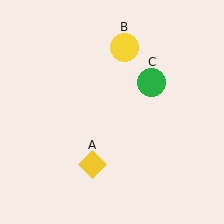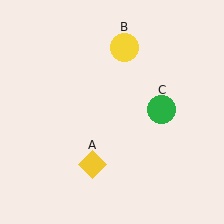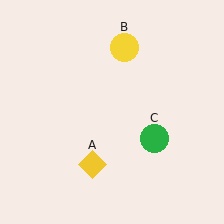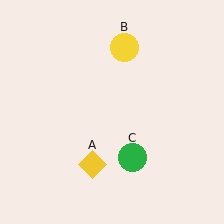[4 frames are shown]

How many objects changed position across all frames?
1 object changed position: green circle (object C).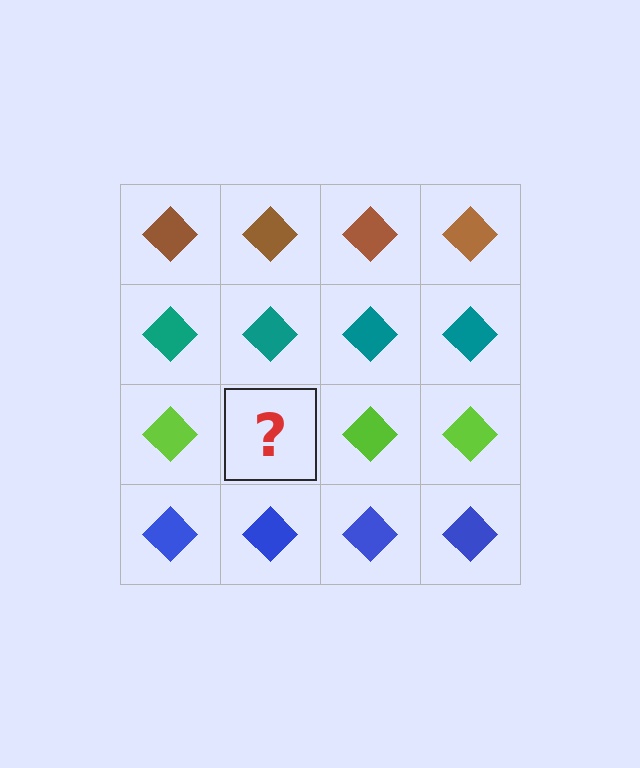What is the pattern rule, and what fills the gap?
The rule is that each row has a consistent color. The gap should be filled with a lime diamond.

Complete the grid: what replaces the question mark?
The question mark should be replaced with a lime diamond.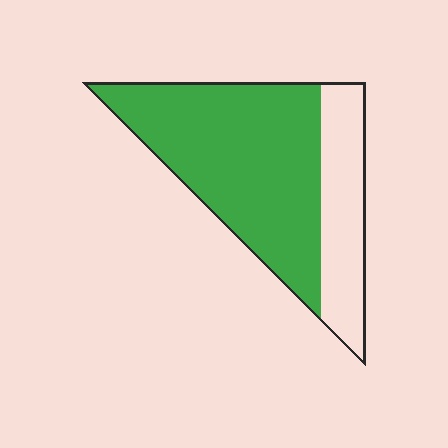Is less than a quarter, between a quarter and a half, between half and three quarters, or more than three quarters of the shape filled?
Between half and three quarters.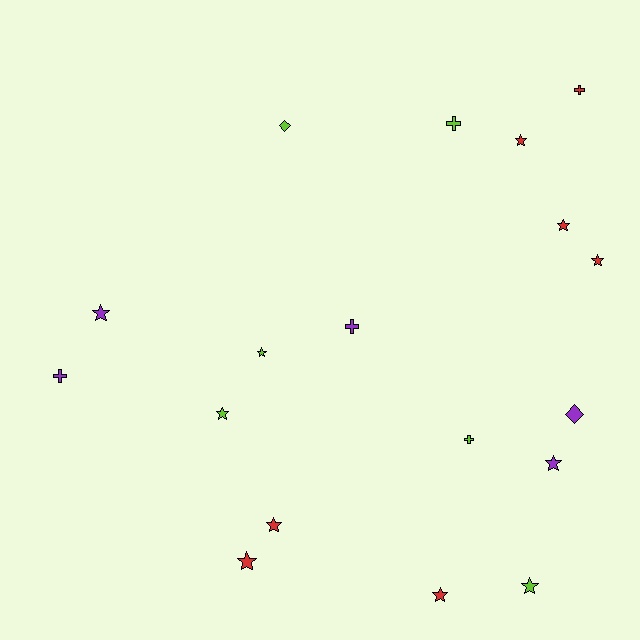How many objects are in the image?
There are 18 objects.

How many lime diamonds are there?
There is 1 lime diamond.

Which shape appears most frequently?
Star, with 11 objects.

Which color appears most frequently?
Red, with 7 objects.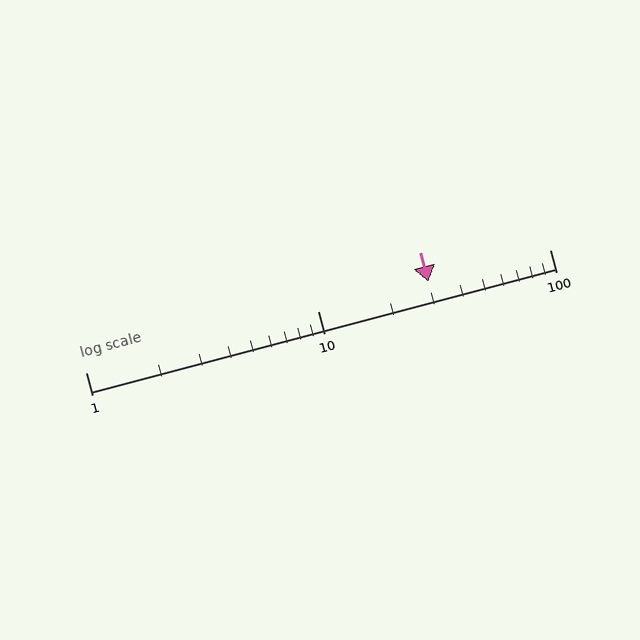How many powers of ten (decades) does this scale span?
The scale spans 2 decades, from 1 to 100.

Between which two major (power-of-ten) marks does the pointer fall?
The pointer is between 10 and 100.